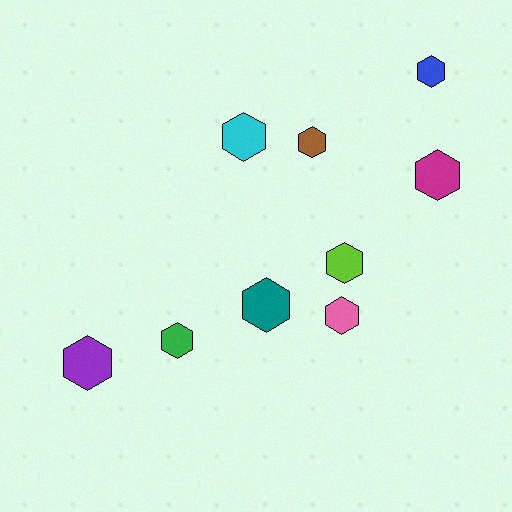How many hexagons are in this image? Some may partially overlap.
There are 9 hexagons.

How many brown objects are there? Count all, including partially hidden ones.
There is 1 brown object.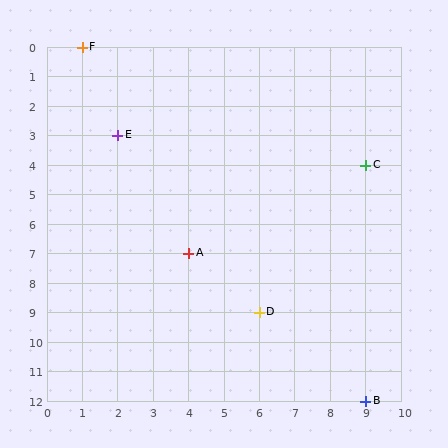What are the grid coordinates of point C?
Point C is at grid coordinates (9, 4).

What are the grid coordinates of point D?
Point D is at grid coordinates (6, 9).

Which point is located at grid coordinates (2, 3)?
Point E is at (2, 3).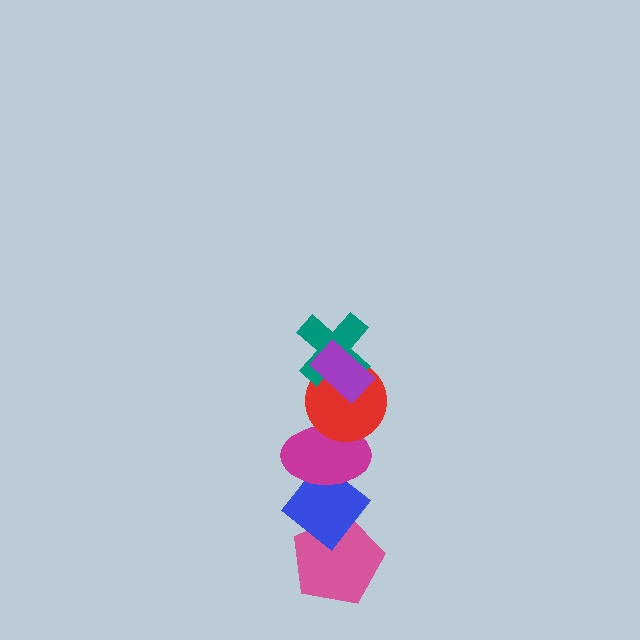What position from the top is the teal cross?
The teal cross is 2nd from the top.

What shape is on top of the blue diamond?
The magenta ellipse is on top of the blue diamond.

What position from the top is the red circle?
The red circle is 3rd from the top.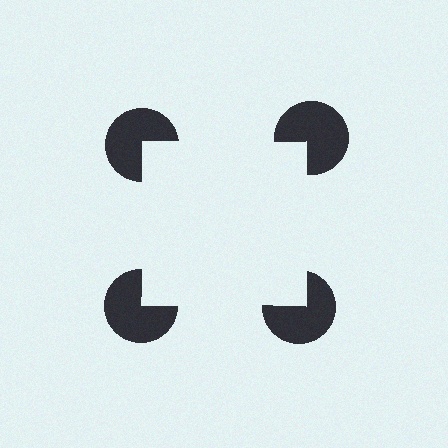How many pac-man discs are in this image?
There are 4 — one at each vertex of the illusory square.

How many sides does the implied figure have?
4 sides.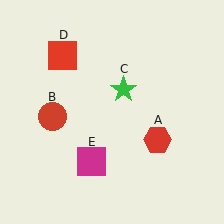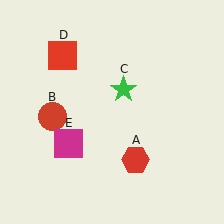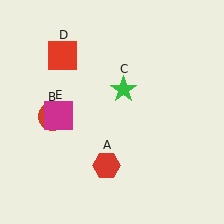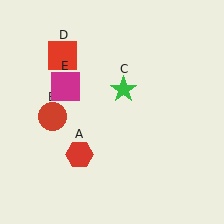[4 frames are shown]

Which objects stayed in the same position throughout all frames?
Red circle (object B) and green star (object C) and red square (object D) remained stationary.